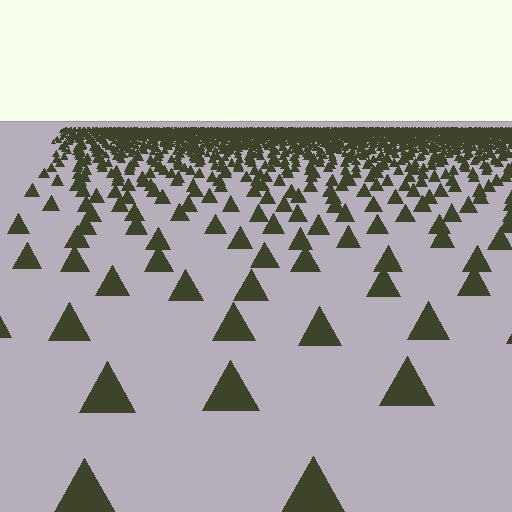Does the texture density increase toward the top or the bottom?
Density increases toward the top.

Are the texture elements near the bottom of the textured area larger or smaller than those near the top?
Larger. Near the bottom, elements are closer to the viewer and appear at a bigger on-screen size.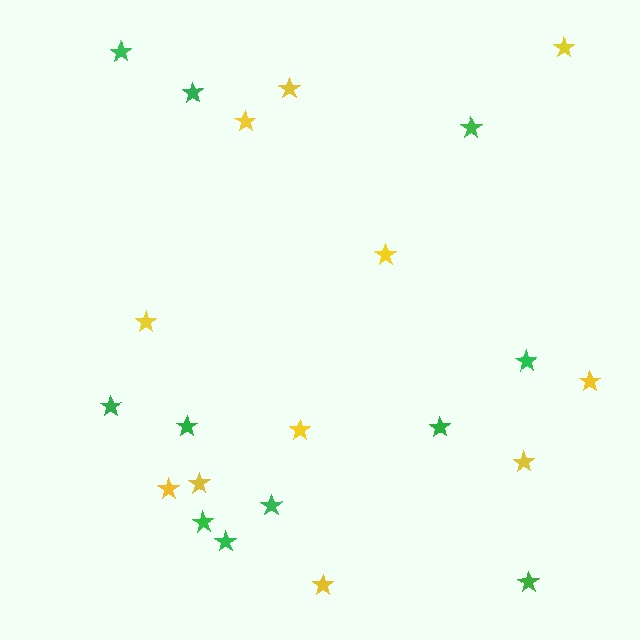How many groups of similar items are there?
There are 2 groups: one group of yellow stars (11) and one group of green stars (11).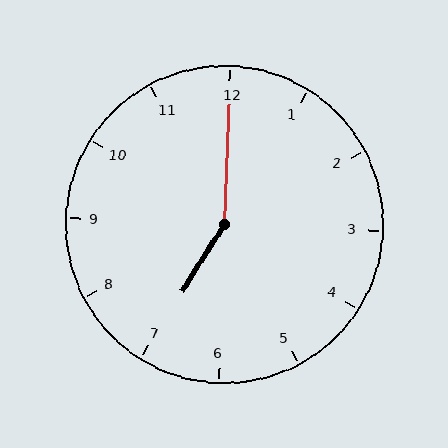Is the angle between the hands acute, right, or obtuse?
It is obtuse.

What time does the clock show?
7:00.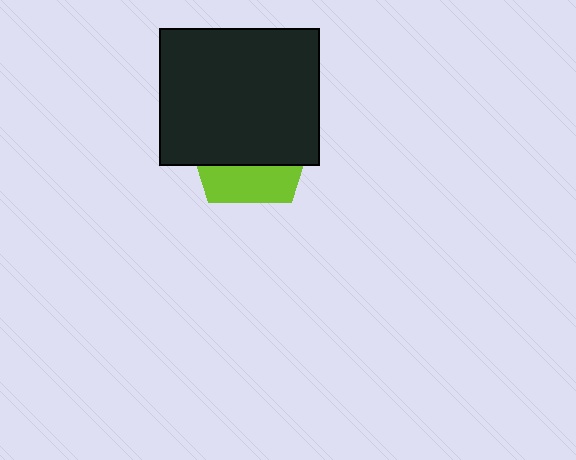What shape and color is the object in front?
The object in front is a black rectangle.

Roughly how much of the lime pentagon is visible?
A small part of it is visible (roughly 30%).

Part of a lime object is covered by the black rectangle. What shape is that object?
It is a pentagon.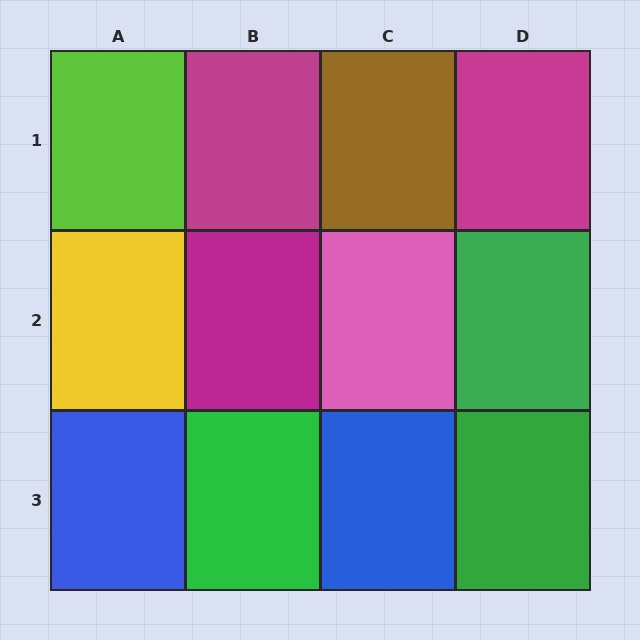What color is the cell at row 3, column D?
Green.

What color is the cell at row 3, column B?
Green.